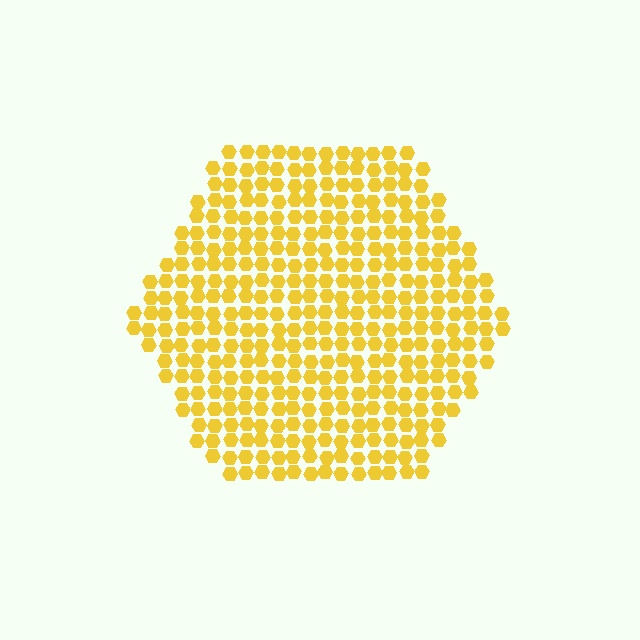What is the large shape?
The large shape is a hexagon.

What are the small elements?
The small elements are hexagons.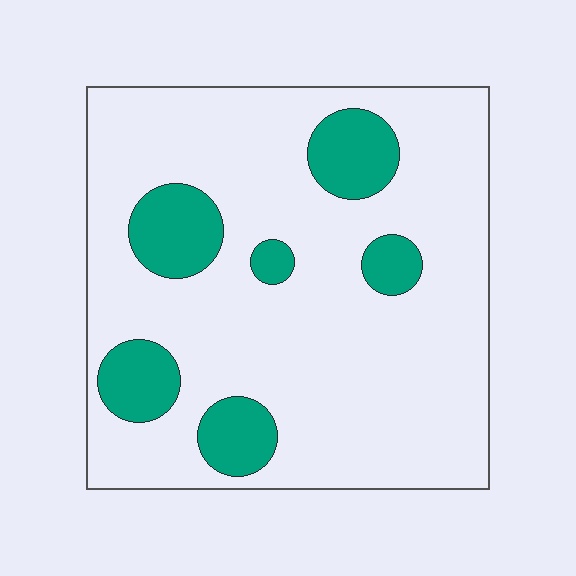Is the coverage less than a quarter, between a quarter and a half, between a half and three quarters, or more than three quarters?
Less than a quarter.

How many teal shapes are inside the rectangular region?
6.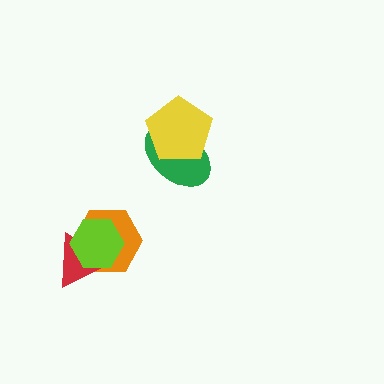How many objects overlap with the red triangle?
2 objects overlap with the red triangle.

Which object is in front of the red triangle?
The lime hexagon is in front of the red triangle.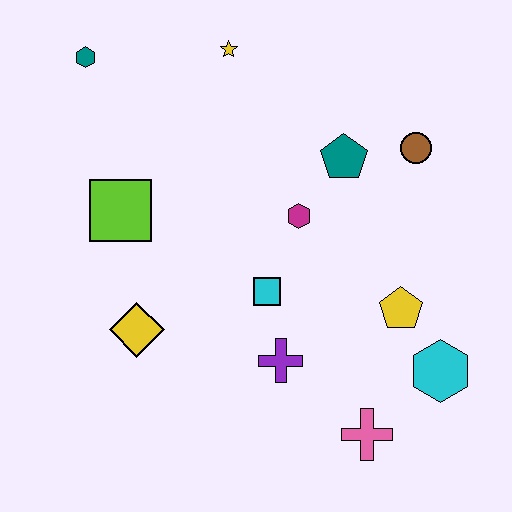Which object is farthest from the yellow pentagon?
The teal hexagon is farthest from the yellow pentagon.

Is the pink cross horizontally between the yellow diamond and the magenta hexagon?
No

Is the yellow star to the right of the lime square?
Yes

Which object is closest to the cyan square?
The purple cross is closest to the cyan square.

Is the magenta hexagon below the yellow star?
Yes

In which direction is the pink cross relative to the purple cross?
The pink cross is to the right of the purple cross.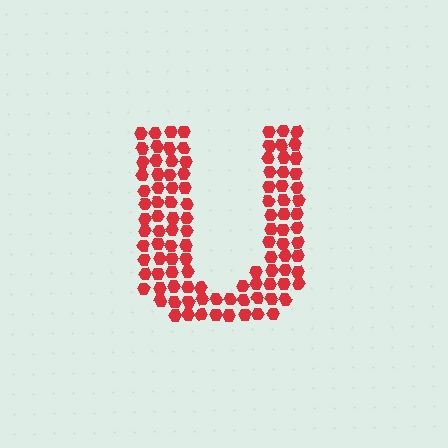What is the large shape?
The large shape is the letter U.